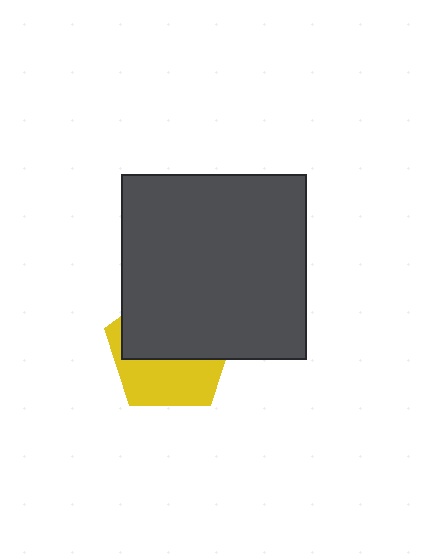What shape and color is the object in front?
The object in front is a dark gray square.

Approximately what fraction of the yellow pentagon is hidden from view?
Roughly 57% of the yellow pentagon is hidden behind the dark gray square.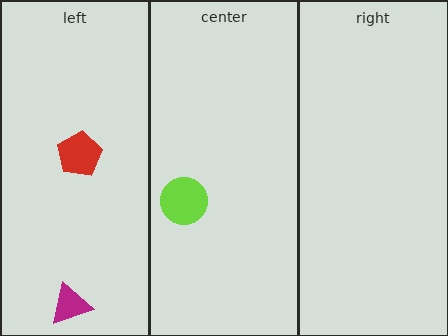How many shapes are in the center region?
1.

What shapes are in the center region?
The lime circle.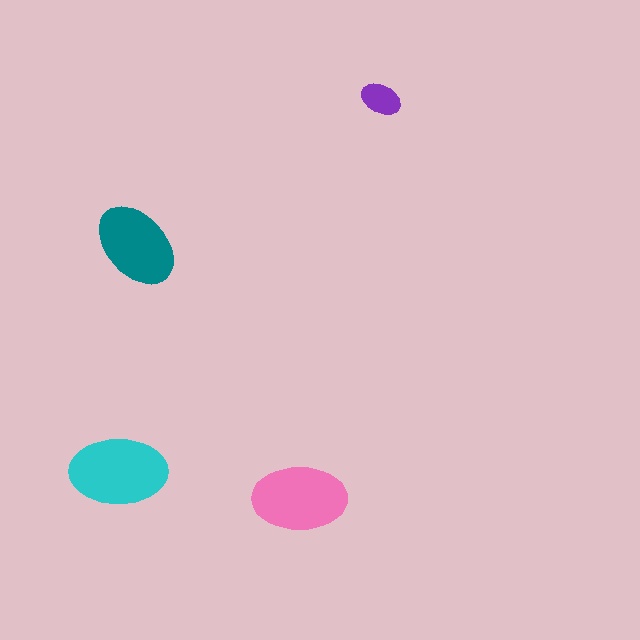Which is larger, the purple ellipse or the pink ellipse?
The pink one.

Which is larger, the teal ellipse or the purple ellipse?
The teal one.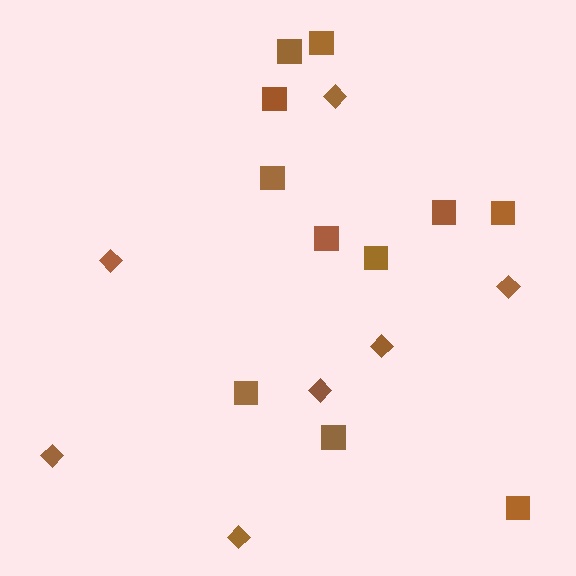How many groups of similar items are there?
There are 2 groups: one group of diamonds (7) and one group of squares (11).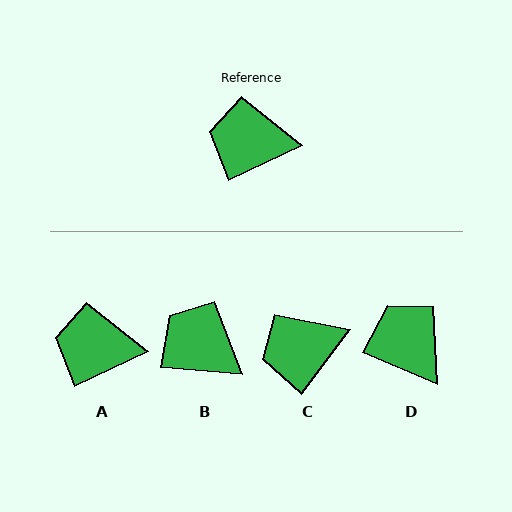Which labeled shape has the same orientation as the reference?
A.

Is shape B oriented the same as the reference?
No, it is off by about 30 degrees.